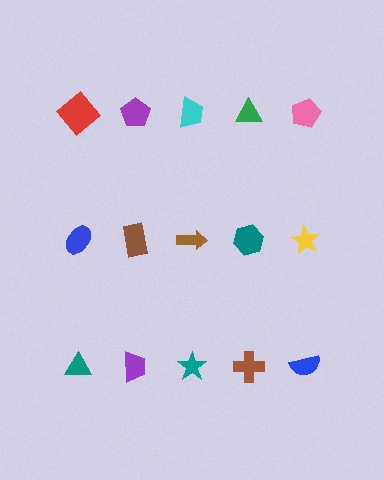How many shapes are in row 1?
5 shapes.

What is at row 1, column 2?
A purple pentagon.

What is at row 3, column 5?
A blue semicircle.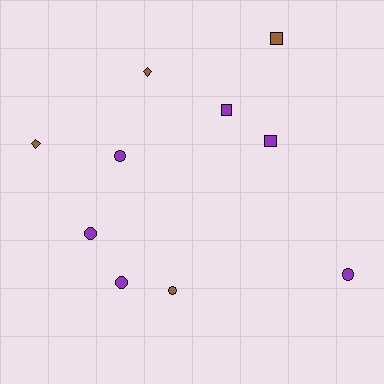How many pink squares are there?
There are no pink squares.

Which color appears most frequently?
Purple, with 6 objects.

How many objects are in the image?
There are 10 objects.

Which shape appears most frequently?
Circle, with 5 objects.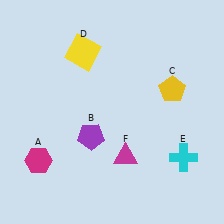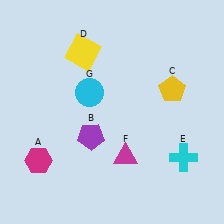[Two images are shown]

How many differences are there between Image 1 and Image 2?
There is 1 difference between the two images.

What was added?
A cyan circle (G) was added in Image 2.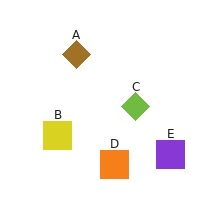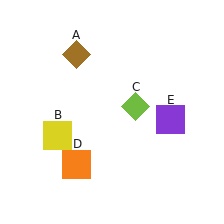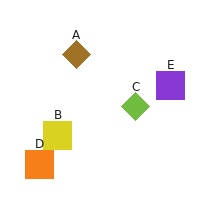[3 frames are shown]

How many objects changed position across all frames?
2 objects changed position: orange square (object D), purple square (object E).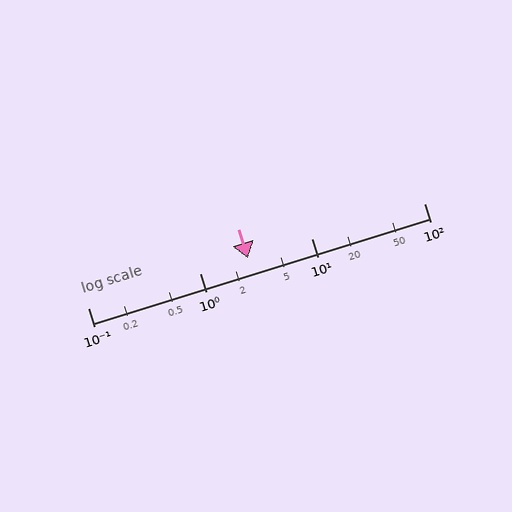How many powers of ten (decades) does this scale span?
The scale spans 3 decades, from 0.1 to 100.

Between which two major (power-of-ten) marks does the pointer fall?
The pointer is between 1 and 10.